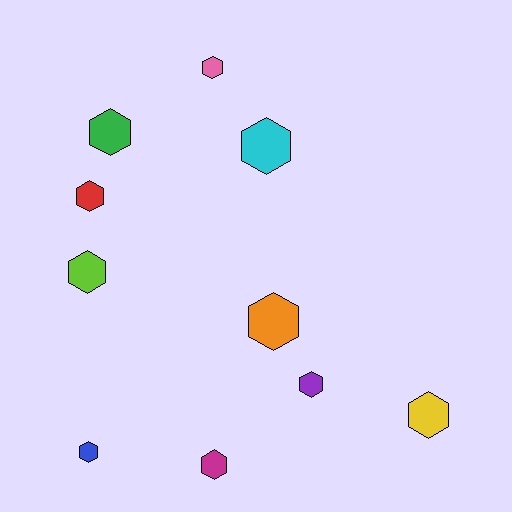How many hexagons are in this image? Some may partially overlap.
There are 10 hexagons.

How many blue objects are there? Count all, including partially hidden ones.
There is 1 blue object.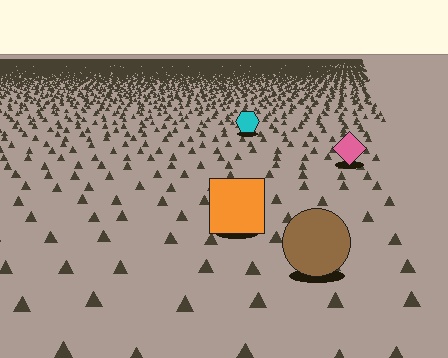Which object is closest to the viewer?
The brown circle is closest. The texture marks near it are larger and more spread out.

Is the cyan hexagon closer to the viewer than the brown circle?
No. The brown circle is closer — you can tell from the texture gradient: the ground texture is coarser near it.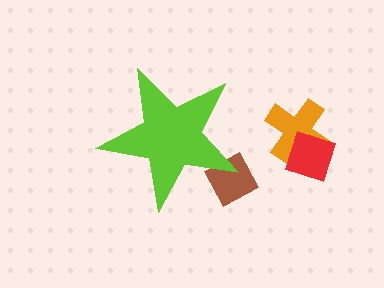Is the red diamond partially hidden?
No, the red diamond is fully visible.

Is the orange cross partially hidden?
No, the orange cross is fully visible.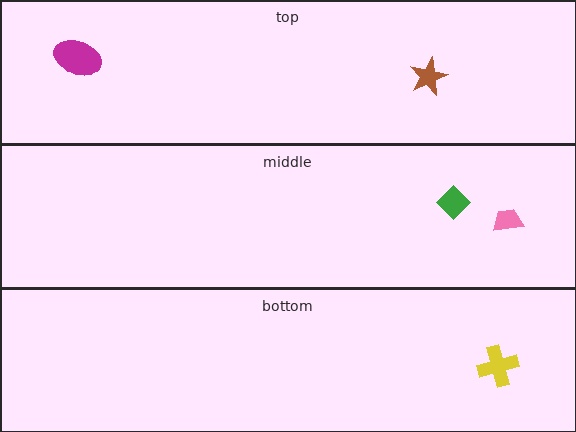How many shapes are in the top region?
2.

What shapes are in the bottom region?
The yellow cross.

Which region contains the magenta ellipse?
The top region.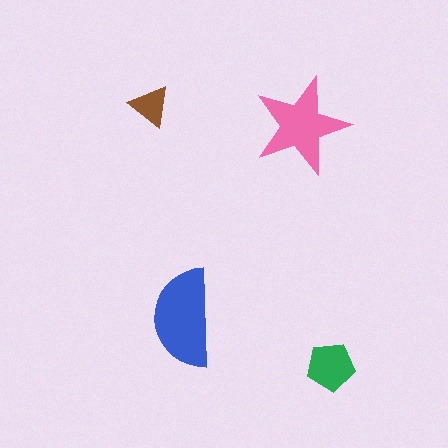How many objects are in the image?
There are 4 objects in the image.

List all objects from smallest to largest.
The brown triangle, the green pentagon, the pink star, the blue semicircle.